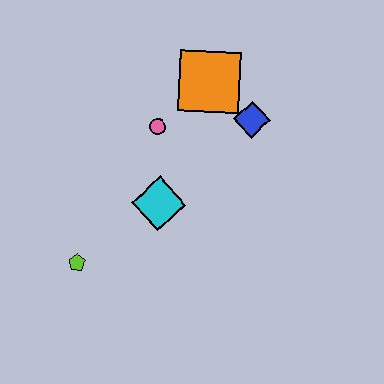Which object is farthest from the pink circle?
The lime pentagon is farthest from the pink circle.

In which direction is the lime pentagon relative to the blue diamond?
The lime pentagon is to the left of the blue diamond.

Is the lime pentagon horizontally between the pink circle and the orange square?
No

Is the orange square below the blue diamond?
No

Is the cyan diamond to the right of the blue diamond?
No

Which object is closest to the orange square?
The blue diamond is closest to the orange square.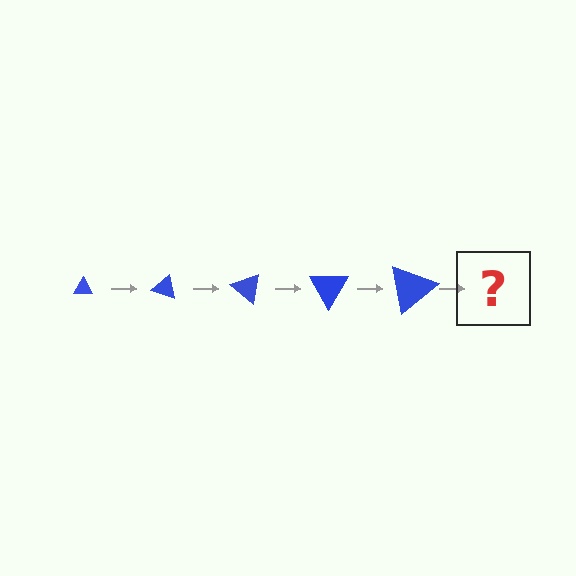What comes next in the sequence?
The next element should be a triangle, larger than the previous one and rotated 100 degrees from the start.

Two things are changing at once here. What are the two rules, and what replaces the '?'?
The two rules are that the triangle grows larger each step and it rotates 20 degrees each step. The '?' should be a triangle, larger than the previous one and rotated 100 degrees from the start.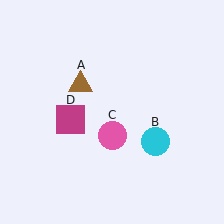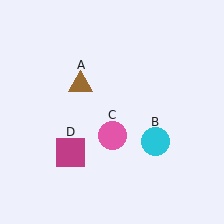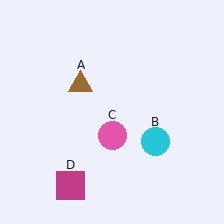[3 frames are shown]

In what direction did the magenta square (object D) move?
The magenta square (object D) moved down.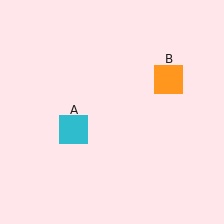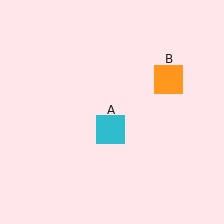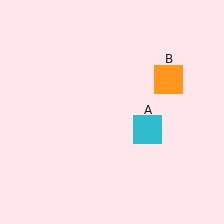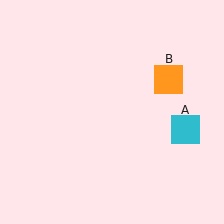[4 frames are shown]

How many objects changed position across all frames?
1 object changed position: cyan square (object A).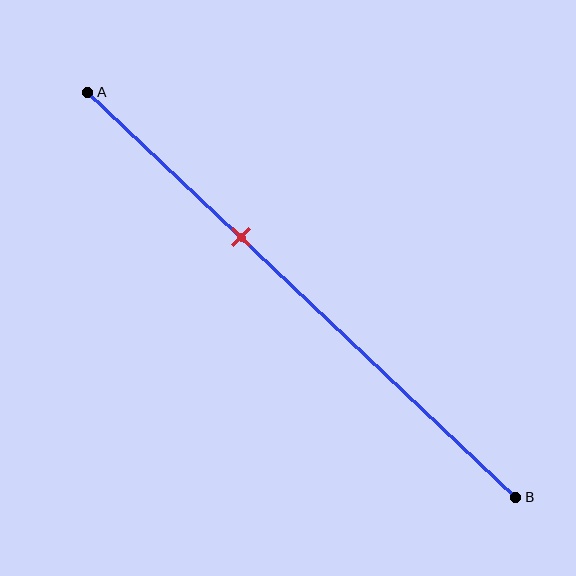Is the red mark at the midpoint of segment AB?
No, the mark is at about 35% from A, not at the 50% midpoint.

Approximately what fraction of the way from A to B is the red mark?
The red mark is approximately 35% of the way from A to B.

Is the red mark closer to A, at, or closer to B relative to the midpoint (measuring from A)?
The red mark is closer to point A than the midpoint of segment AB.